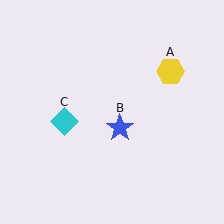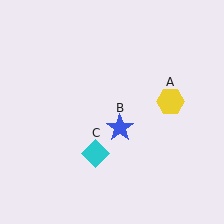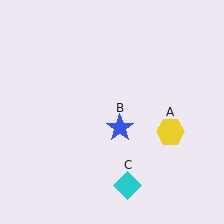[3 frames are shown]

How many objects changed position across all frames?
2 objects changed position: yellow hexagon (object A), cyan diamond (object C).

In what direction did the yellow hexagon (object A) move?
The yellow hexagon (object A) moved down.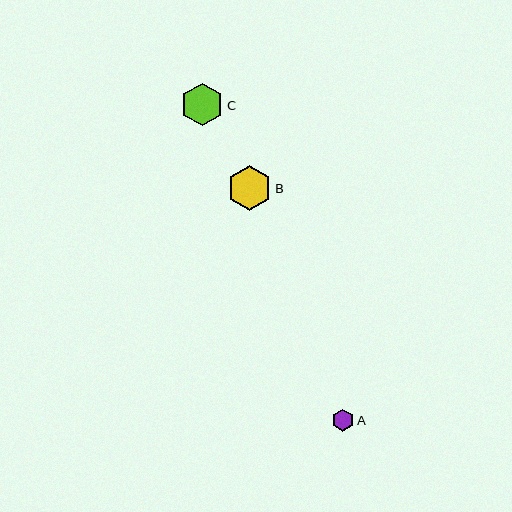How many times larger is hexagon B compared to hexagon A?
Hexagon B is approximately 2.1 times the size of hexagon A.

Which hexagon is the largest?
Hexagon B is the largest with a size of approximately 44 pixels.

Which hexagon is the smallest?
Hexagon A is the smallest with a size of approximately 22 pixels.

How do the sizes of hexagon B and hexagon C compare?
Hexagon B and hexagon C are approximately the same size.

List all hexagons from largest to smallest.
From largest to smallest: B, C, A.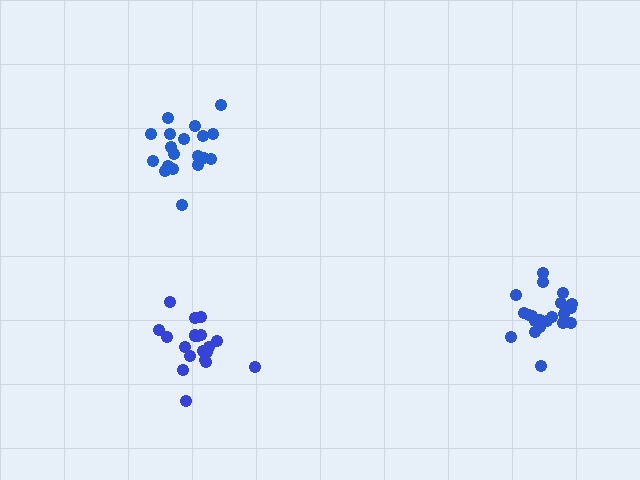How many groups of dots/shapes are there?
There are 3 groups.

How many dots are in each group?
Group 1: 19 dots, Group 2: 21 dots, Group 3: 20 dots (60 total).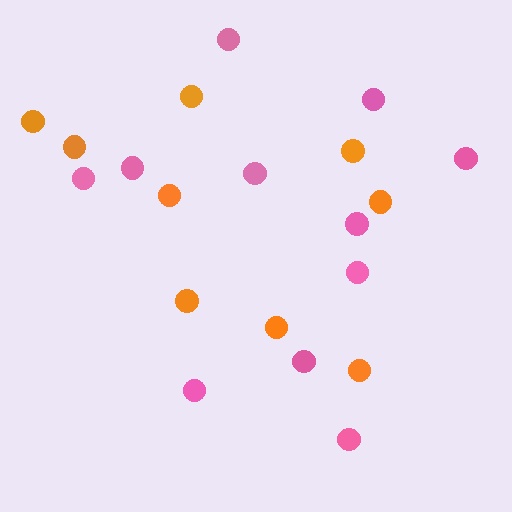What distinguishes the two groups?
There are 2 groups: one group of orange circles (9) and one group of pink circles (11).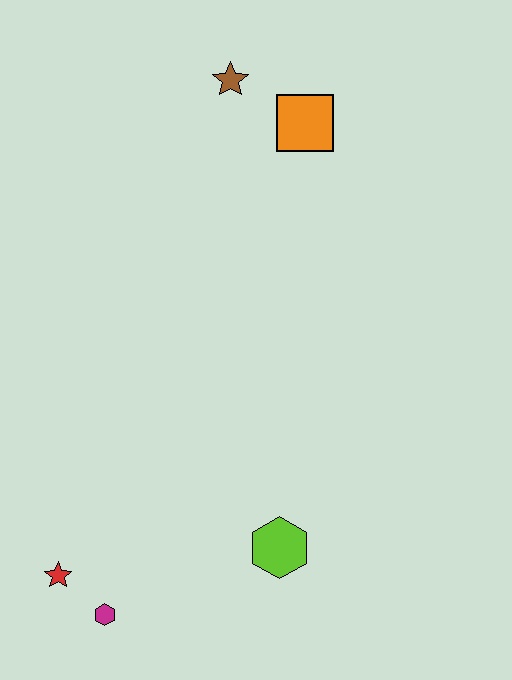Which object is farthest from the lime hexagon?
The brown star is farthest from the lime hexagon.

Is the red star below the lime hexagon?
Yes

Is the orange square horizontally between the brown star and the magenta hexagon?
No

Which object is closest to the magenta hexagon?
The red star is closest to the magenta hexagon.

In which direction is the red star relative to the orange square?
The red star is below the orange square.